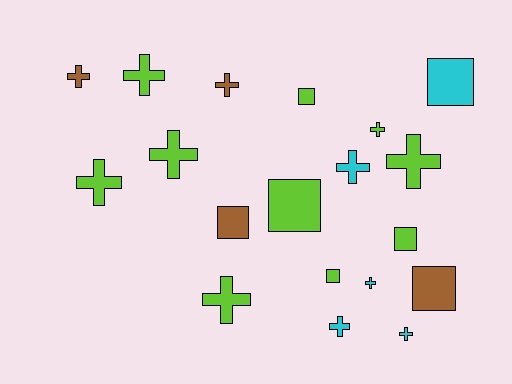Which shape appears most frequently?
Cross, with 12 objects.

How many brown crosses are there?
There are 2 brown crosses.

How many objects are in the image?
There are 19 objects.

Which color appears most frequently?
Lime, with 10 objects.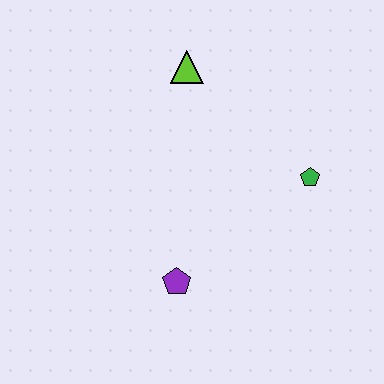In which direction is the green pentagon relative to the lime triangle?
The green pentagon is to the right of the lime triangle.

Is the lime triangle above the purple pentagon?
Yes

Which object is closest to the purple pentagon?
The green pentagon is closest to the purple pentagon.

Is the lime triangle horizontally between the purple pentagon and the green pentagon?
Yes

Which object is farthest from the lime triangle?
The purple pentagon is farthest from the lime triangle.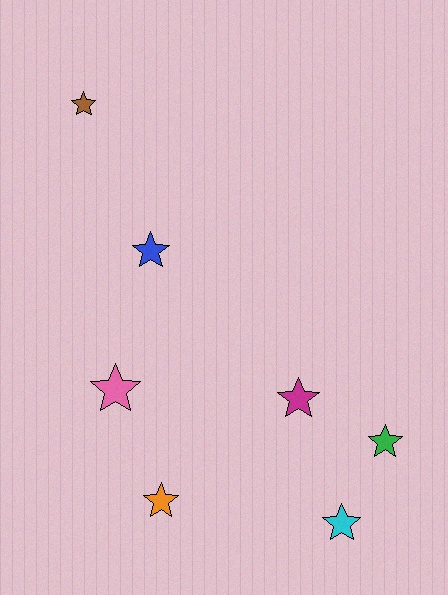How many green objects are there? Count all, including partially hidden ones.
There is 1 green object.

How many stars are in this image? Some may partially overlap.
There are 7 stars.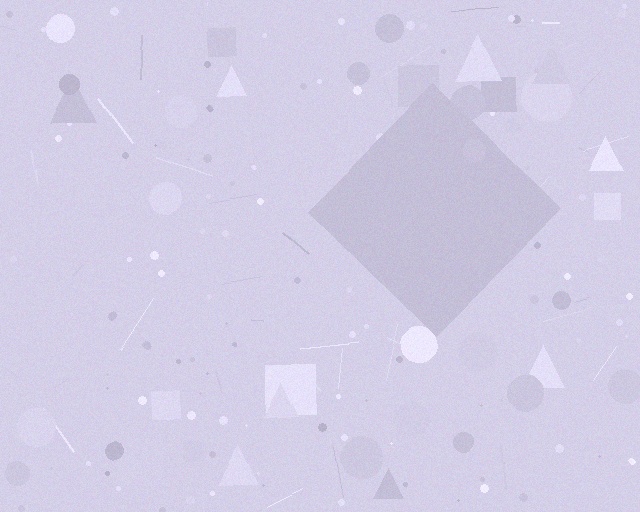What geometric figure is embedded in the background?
A diamond is embedded in the background.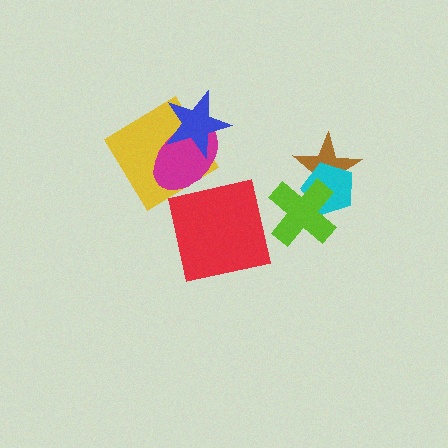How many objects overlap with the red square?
0 objects overlap with the red square.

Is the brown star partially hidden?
Yes, it is partially covered by another shape.